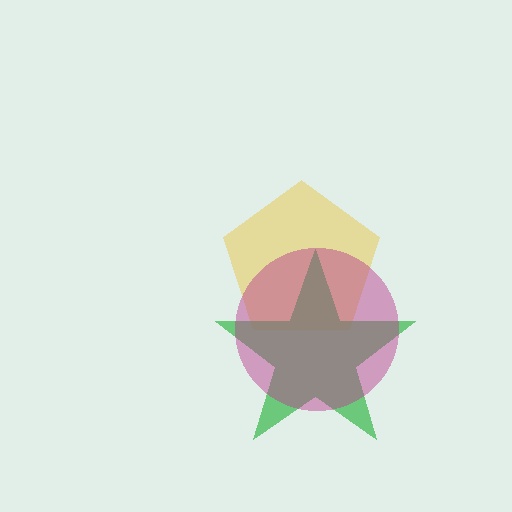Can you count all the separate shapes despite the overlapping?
Yes, there are 3 separate shapes.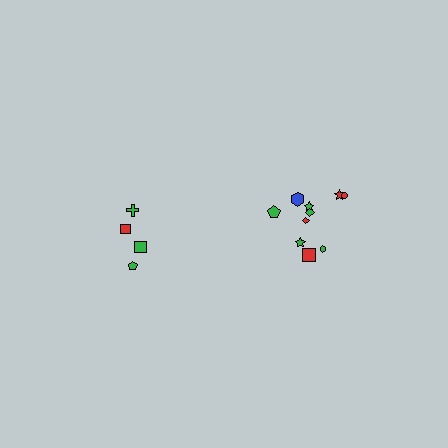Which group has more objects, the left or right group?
The right group.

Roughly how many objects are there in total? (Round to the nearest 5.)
Roughly 15 objects in total.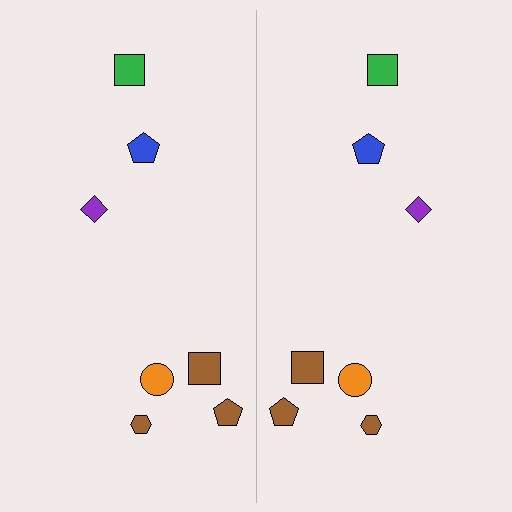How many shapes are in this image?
There are 14 shapes in this image.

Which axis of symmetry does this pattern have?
The pattern has a vertical axis of symmetry running through the center of the image.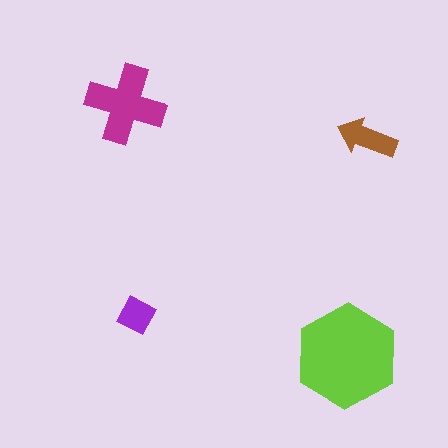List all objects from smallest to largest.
The purple diamond, the brown arrow, the magenta cross, the lime hexagon.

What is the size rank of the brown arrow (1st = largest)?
3rd.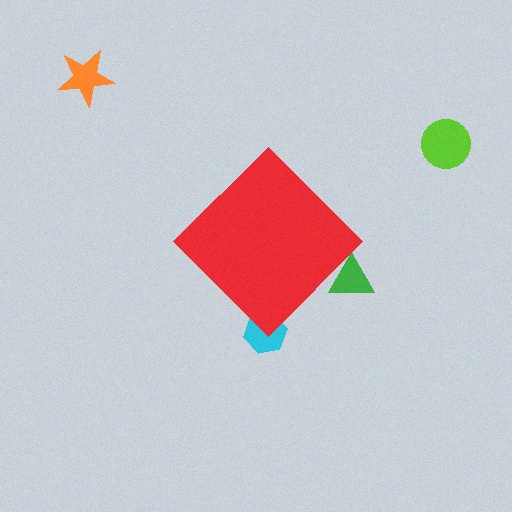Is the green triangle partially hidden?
Yes, the green triangle is partially hidden behind the red diamond.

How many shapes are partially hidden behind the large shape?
2 shapes are partially hidden.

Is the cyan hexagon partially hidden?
Yes, the cyan hexagon is partially hidden behind the red diamond.